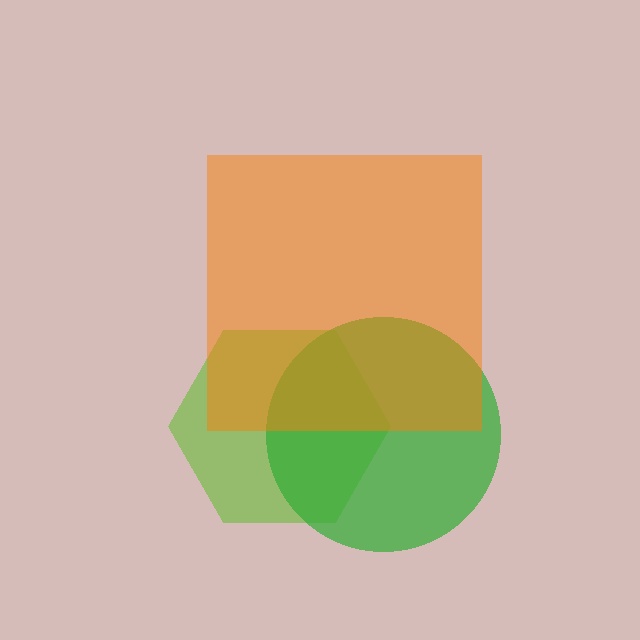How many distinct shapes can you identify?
There are 3 distinct shapes: a lime hexagon, a green circle, an orange square.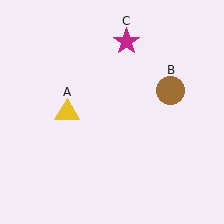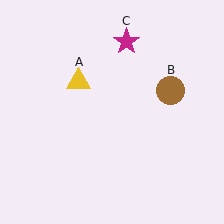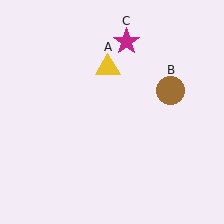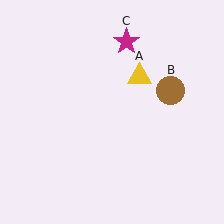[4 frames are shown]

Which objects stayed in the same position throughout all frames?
Brown circle (object B) and magenta star (object C) remained stationary.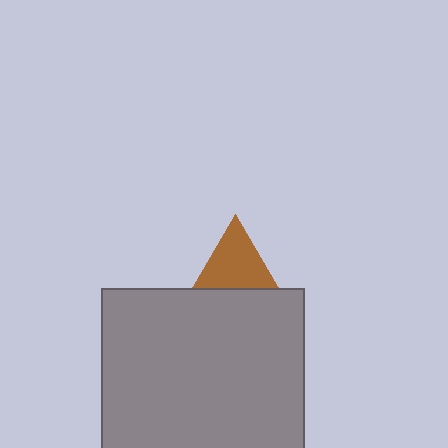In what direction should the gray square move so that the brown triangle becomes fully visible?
The gray square should move down. That is the shortest direction to clear the overlap and leave the brown triangle fully visible.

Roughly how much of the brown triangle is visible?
About half of it is visible (roughly 51%).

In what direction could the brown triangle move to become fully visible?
The brown triangle could move up. That would shift it out from behind the gray square entirely.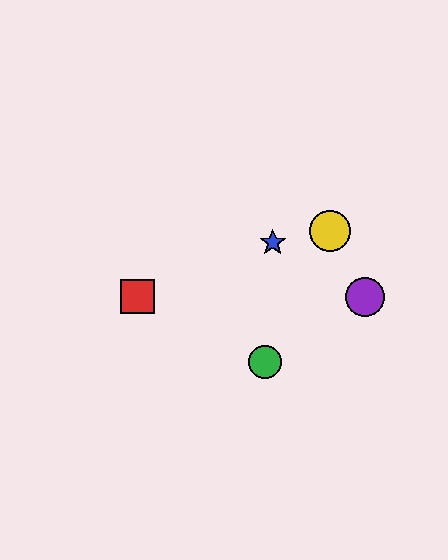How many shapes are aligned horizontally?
2 shapes (the red square, the purple circle) are aligned horizontally.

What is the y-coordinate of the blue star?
The blue star is at y≈243.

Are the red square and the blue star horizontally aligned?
No, the red square is at y≈297 and the blue star is at y≈243.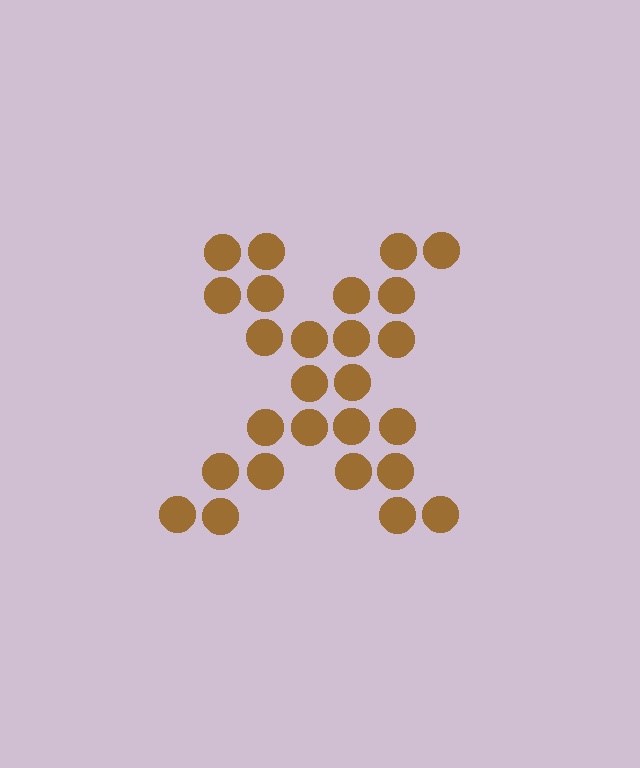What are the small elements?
The small elements are circles.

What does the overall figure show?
The overall figure shows the letter X.